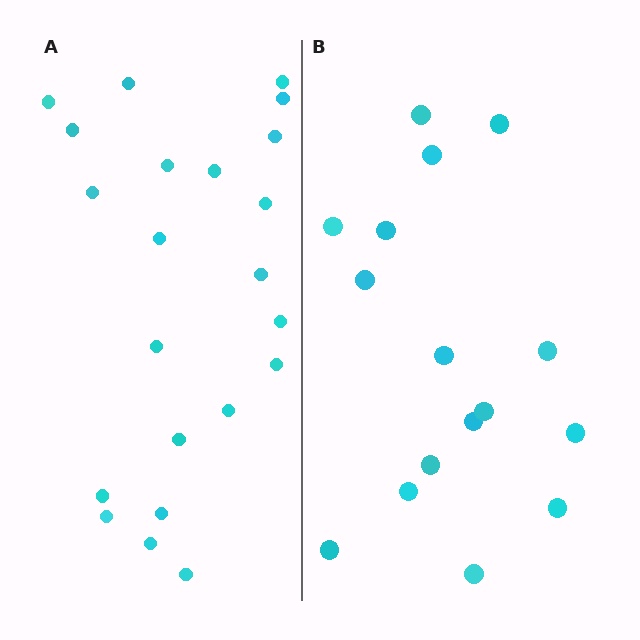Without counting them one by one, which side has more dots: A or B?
Region A (the left region) has more dots.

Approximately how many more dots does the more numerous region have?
Region A has about 6 more dots than region B.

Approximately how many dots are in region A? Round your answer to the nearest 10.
About 20 dots. (The exact count is 22, which rounds to 20.)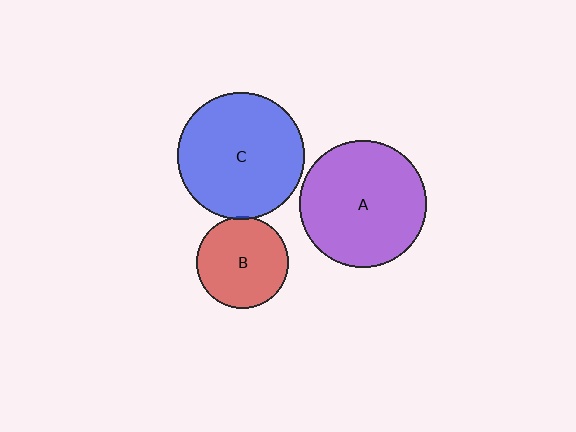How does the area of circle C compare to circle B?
Approximately 1.9 times.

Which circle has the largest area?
Circle A (purple).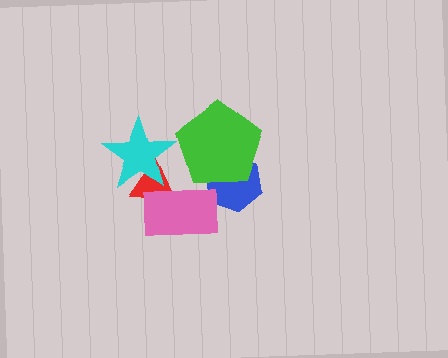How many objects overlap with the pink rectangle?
1 object overlaps with the pink rectangle.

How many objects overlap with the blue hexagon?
1 object overlaps with the blue hexagon.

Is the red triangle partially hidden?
Yes, it is partially covered by another shape.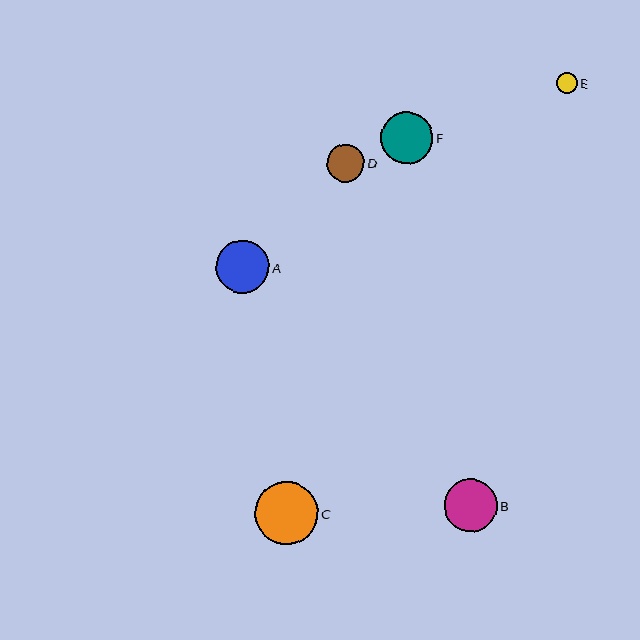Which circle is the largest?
Circle C is the largest with a size of approximately 63 pixels.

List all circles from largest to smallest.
From largest to smallest: C, A, B, F, D, E.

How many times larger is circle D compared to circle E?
Circle D is approximately 1.8 times the size of circle E.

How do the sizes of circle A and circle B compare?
Circle A and circle B are approximately the same size.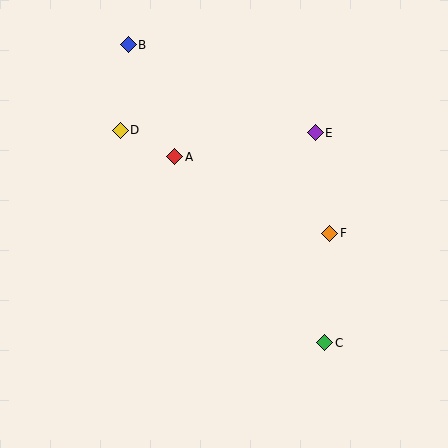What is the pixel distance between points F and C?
The distance between F and C is 110 pixels.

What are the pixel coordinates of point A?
Point A is at (174, 157).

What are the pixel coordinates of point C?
Point C is at (325, 343).